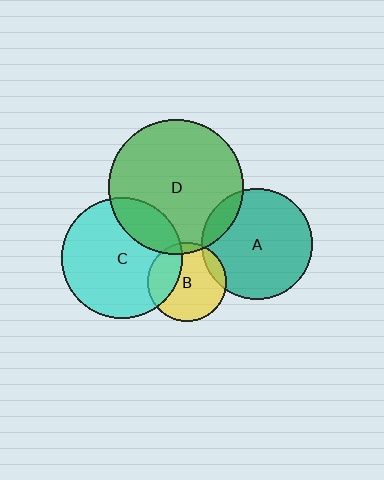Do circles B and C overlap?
Yes.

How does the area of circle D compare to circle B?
Approximately 2.9 times.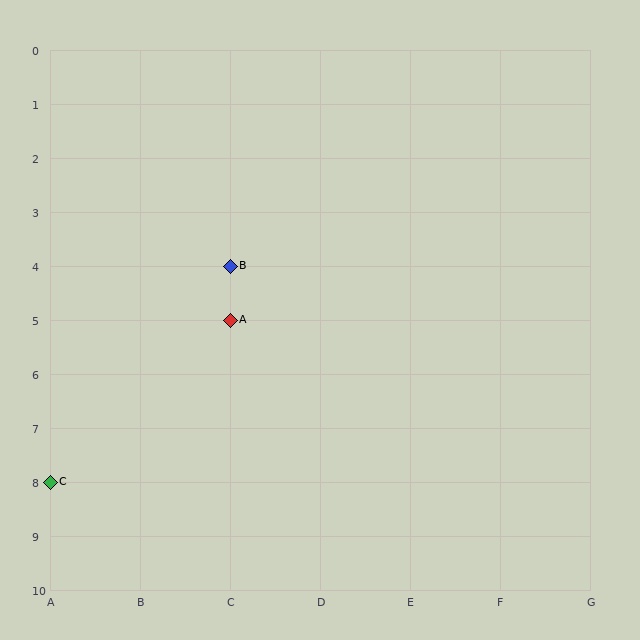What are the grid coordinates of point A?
Point A is at grid coordinates (C, 5).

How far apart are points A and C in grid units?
Points A and C are 2 columns and 3 rows apart (about 3.6 grid units diagonally).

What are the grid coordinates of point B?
Point B is at grid coordinates (C, 4).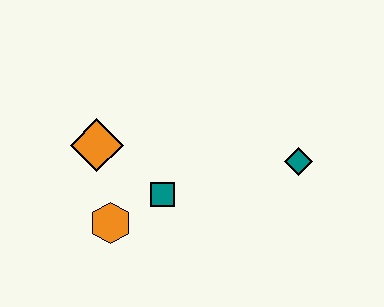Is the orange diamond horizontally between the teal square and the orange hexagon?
No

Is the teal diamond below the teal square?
No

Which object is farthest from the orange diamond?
The teal diamond is farthest from the orange diamond.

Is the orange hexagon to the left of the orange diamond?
No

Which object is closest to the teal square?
The orange hexagon is closest to the teal square.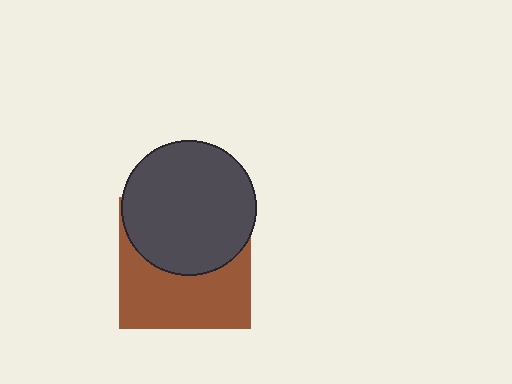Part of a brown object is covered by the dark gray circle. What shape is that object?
It is a square.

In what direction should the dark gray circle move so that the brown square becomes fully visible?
The dark gray circle should move up. That is the shortest direction to clear the overlap and leave the brown square fully visible.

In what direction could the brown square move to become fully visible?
The brown square could move down. That would shift it out from behind the dark gray circle entirely.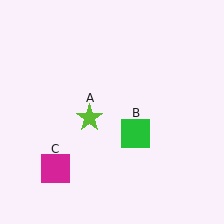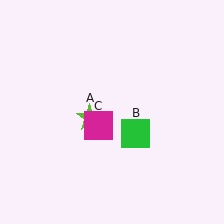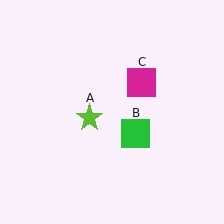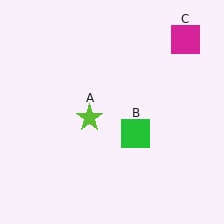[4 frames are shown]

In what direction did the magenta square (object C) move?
The magenta square (object C) moved up and to the right.